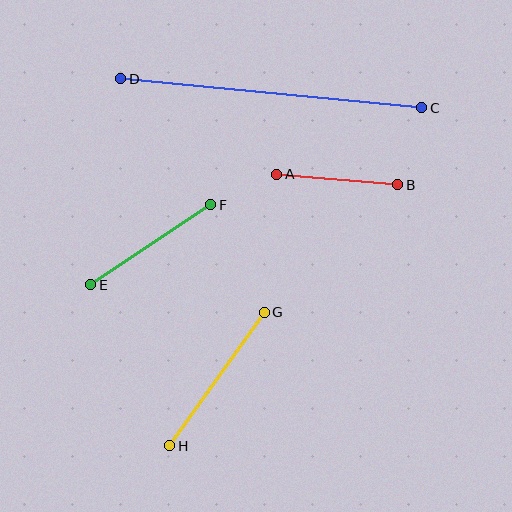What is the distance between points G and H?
The distance is approximately 164 pixels.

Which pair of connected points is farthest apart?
Points C and D are farthest apart.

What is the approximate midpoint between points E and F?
The midpoint is at approximately (151, 245) pixels.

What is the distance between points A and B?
The distance is approximately 121 pixels.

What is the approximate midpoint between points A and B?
The midpoint is at approximately (337, 179) pixels.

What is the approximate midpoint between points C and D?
The midpoint is at approximately (271, 93) pixels.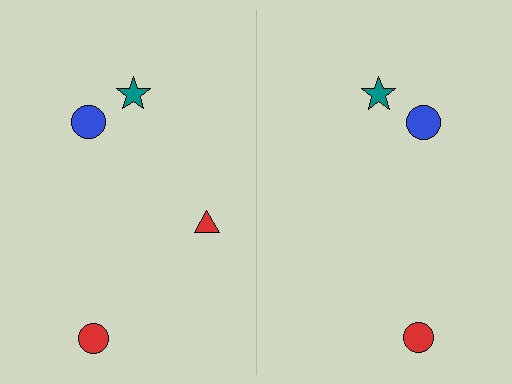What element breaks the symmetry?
A red triangle is missing from the right side.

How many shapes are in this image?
There are 7 shapes in this image.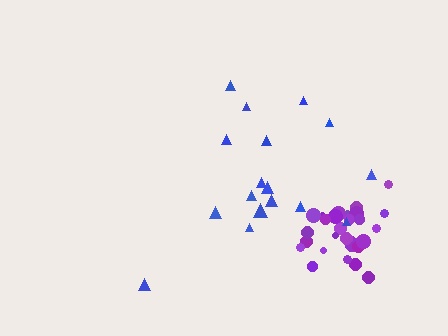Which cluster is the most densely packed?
Purple.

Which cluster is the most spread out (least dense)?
Blue.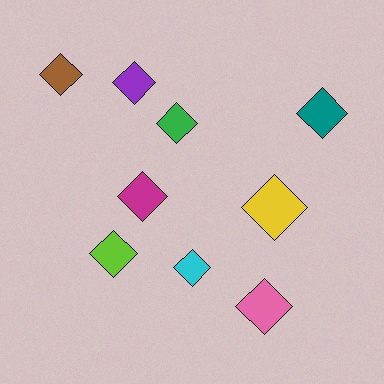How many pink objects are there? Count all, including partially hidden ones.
There is 1 pink object.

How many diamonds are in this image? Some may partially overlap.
There are 9 diamonds.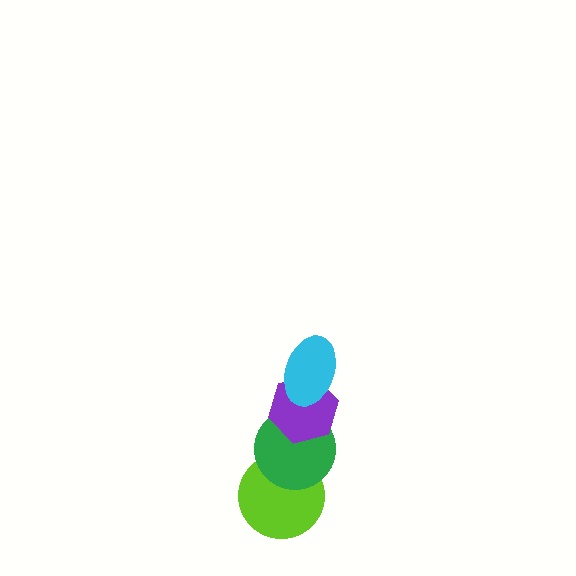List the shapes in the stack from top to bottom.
From top to bottom: the cyan ellipse, the purple hexagon, the green circle, the lime circle.